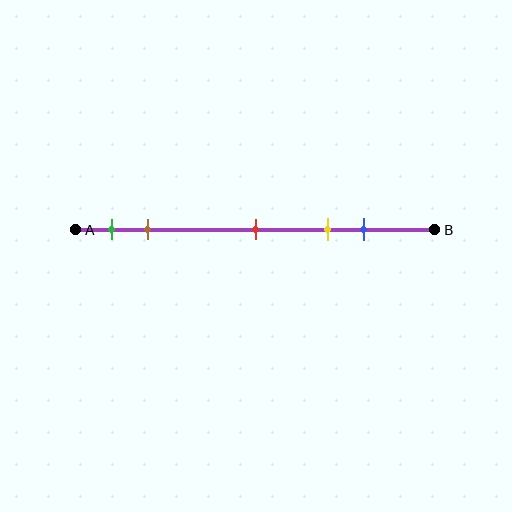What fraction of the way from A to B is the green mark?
The green mark is approximately 10% (0.1) of the way from A to B.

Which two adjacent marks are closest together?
The green and brown marks are the closest adjacent pair.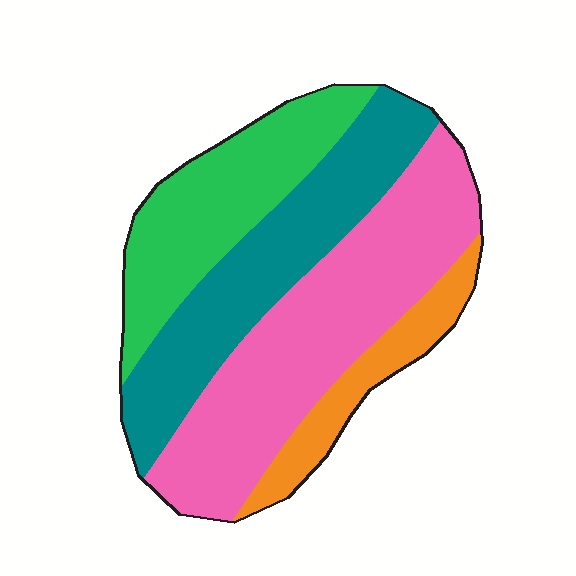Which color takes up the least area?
Orange, at roughly 10%.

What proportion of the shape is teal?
Teal covers about 30% of the shape.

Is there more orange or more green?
Green.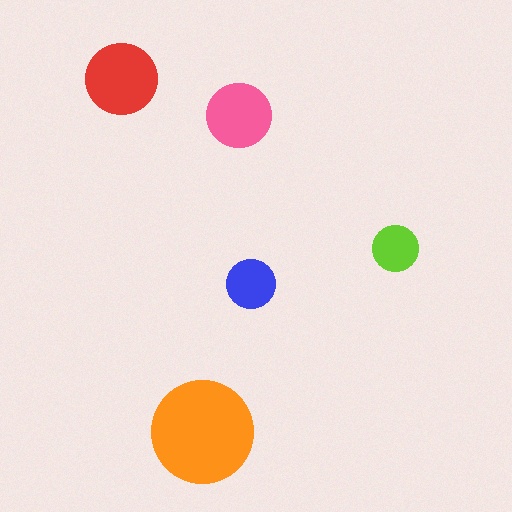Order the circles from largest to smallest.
the orange one, the red one, the pink one, the blue one, the lime one.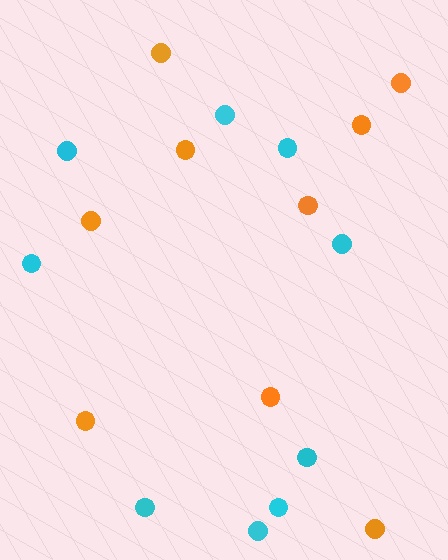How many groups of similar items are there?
There are 2 groups: one group of orange circles (9) and one group of cyan circles (9).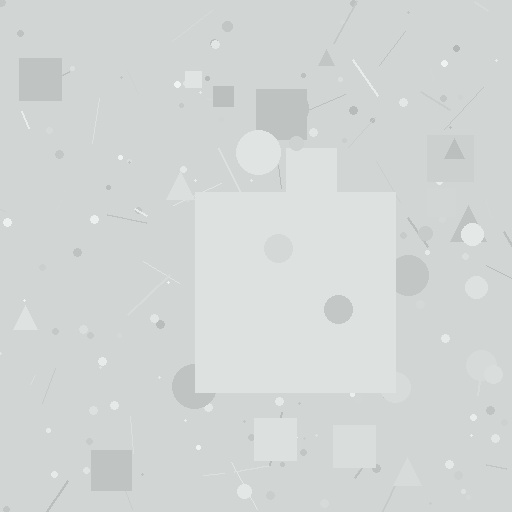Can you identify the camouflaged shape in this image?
The camouflaged shape is a square.